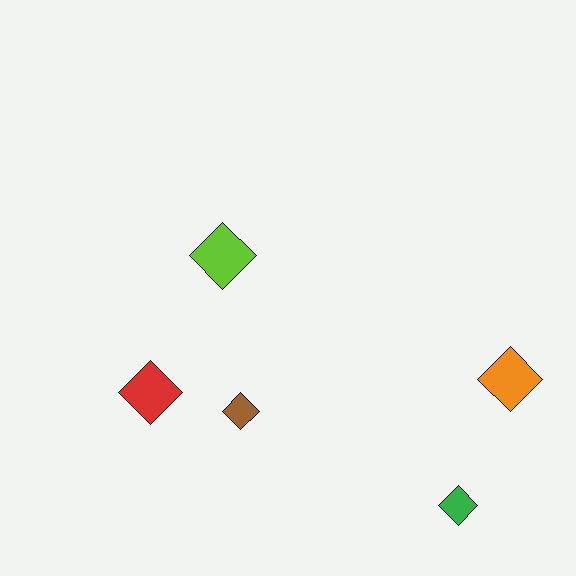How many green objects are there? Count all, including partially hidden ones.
There is 1 green object.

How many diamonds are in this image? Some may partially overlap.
There are 5 diamonds.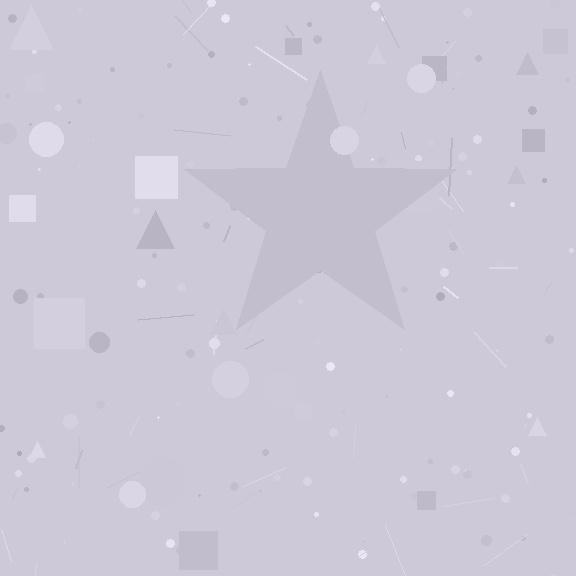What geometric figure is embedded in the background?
A star is embedded in the background.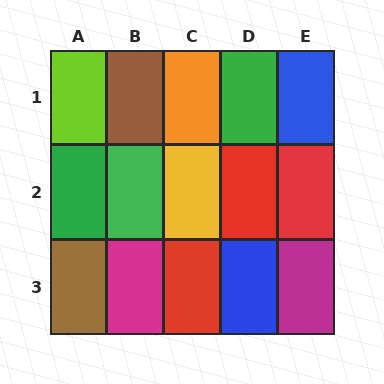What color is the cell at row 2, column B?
Green.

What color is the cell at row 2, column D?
Red.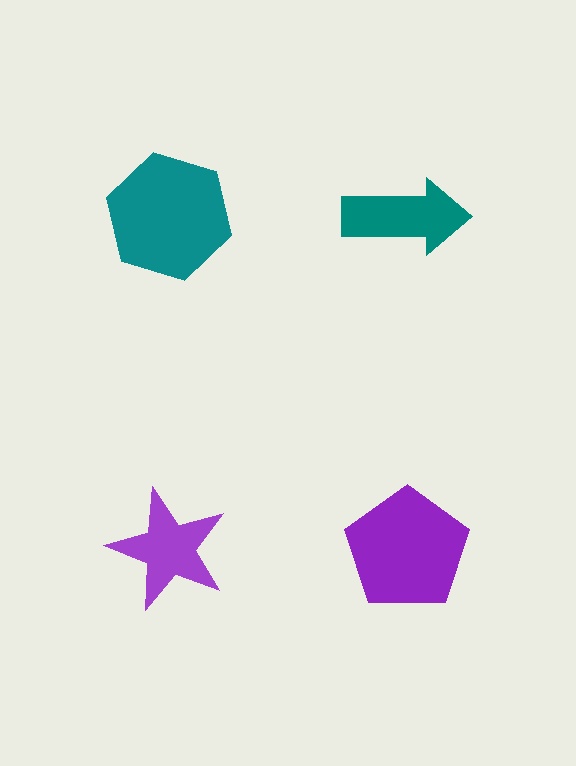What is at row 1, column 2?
A teal arrow.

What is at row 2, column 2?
A purple pentagon.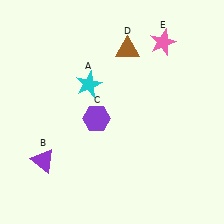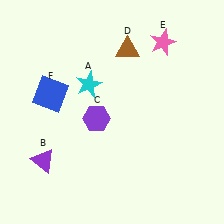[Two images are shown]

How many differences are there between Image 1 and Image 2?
There is 1 difference between the two images.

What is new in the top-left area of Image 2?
A blue square (F) was added in the top-left area of Image 2.